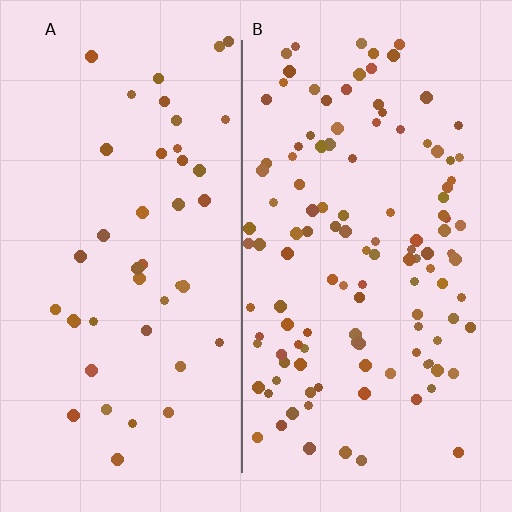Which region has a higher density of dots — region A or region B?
B (the right).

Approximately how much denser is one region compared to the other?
Approximately 2.7× — region B over region A.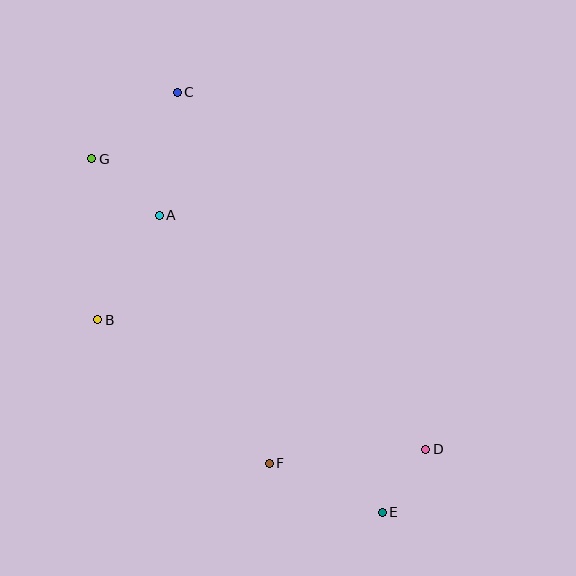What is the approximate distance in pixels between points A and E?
The distance between A and E is approximately 371 pixels.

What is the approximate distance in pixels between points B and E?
The distance between B and E is approximately 343 pixels.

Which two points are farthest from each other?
Points C and E are farthest from each other.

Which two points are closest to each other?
Points D and E are closest to each other.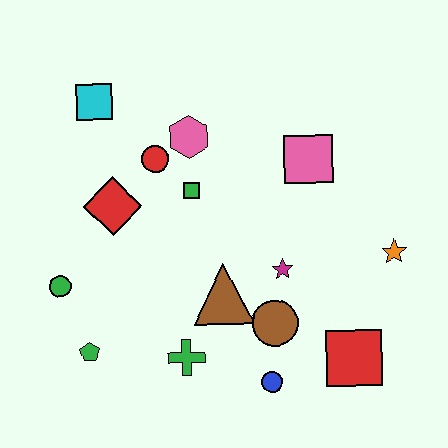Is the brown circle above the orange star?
No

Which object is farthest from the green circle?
The orange star is farthest from the green circle.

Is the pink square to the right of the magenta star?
Yes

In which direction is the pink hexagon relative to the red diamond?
The pink hexagon is to the right of the red diamond.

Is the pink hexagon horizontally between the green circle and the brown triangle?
Yes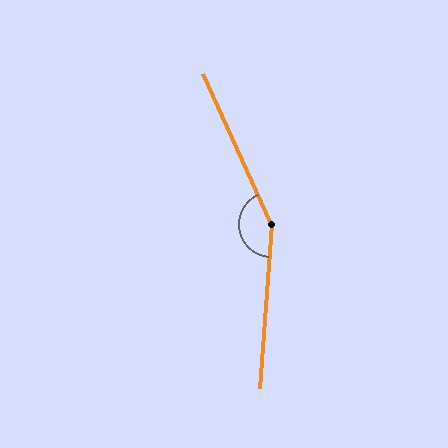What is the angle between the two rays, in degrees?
Approximately 151 degrees.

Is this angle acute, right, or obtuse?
It is obtuse.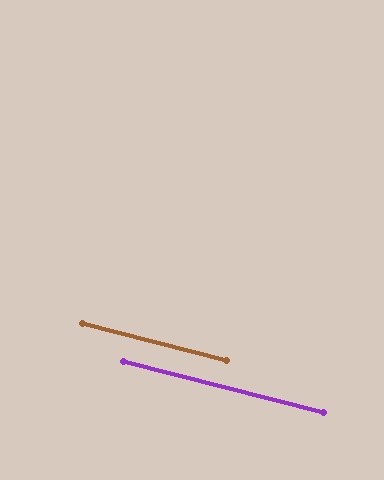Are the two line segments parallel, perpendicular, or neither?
Parallel — their directions differ by only 0.2°.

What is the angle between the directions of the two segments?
Approximately 0 degrees.